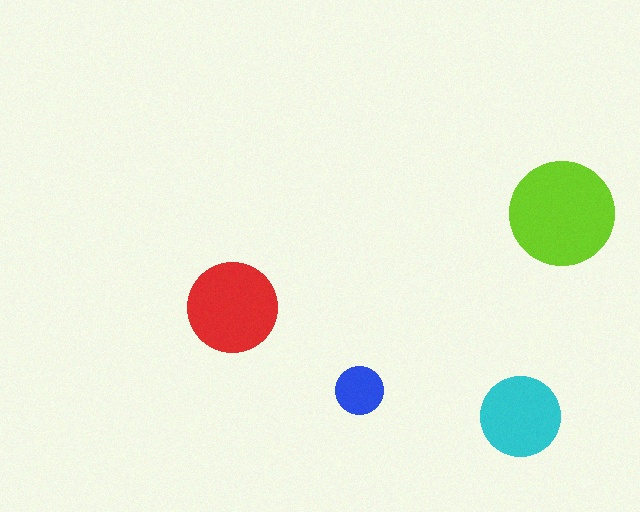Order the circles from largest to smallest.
the lime one, the red one, the cyan one, the blue one.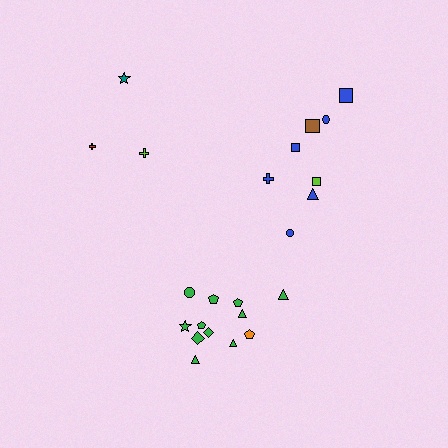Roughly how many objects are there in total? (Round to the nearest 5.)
Roughly 25 objects in total.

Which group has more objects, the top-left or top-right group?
The top-right group.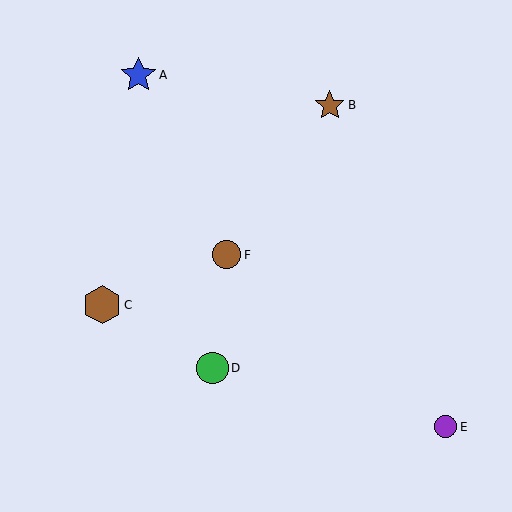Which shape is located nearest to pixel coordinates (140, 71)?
The blue star (labeled A) at (138, 75) is nearest to that location.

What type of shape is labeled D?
Shape D is a green circle.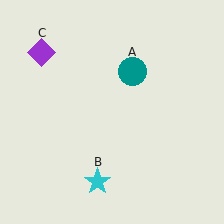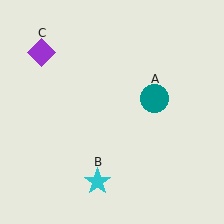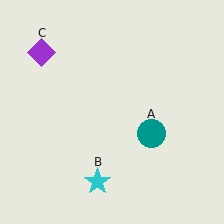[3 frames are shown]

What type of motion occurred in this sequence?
The teal circle (object A) rotated clockwise around the center of the scene.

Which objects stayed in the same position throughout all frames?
Cyan star (object B) and purple diamond (object C) remained stationary.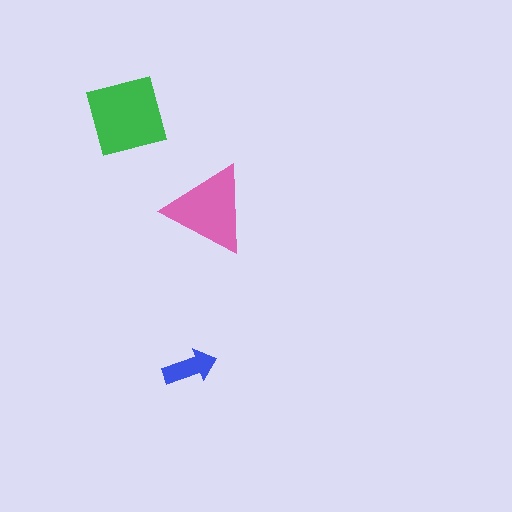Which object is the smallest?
The blue arrow.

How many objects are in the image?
There are 3 objects in the image.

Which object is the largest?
The green square.